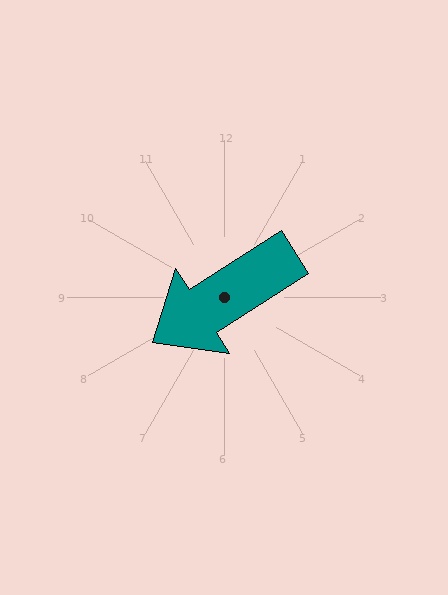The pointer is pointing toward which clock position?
Roughly 8 o'clock.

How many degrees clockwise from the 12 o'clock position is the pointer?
Approximately 238 degrees.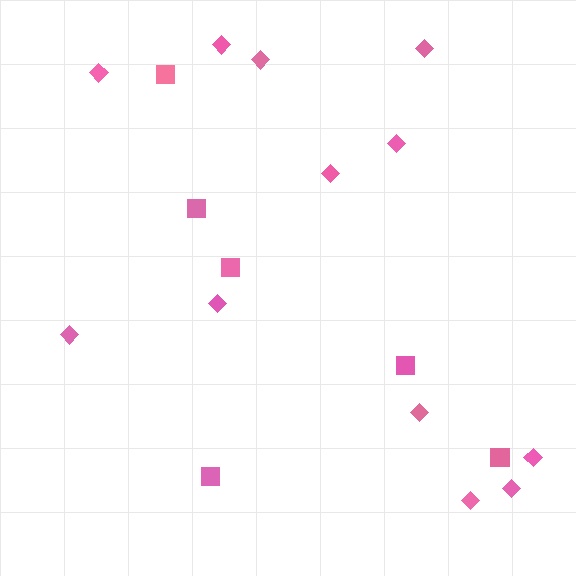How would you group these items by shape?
There are 2 groups: one group of squares (6) and one group of diamonds (12).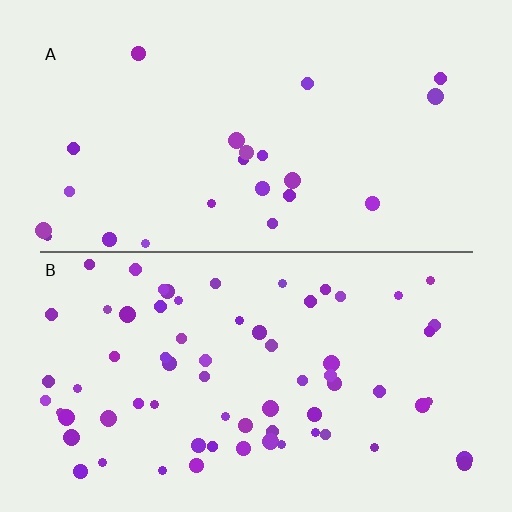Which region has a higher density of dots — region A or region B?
B (the bottom).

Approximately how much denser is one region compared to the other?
Approximately 3.0× — region B over region A.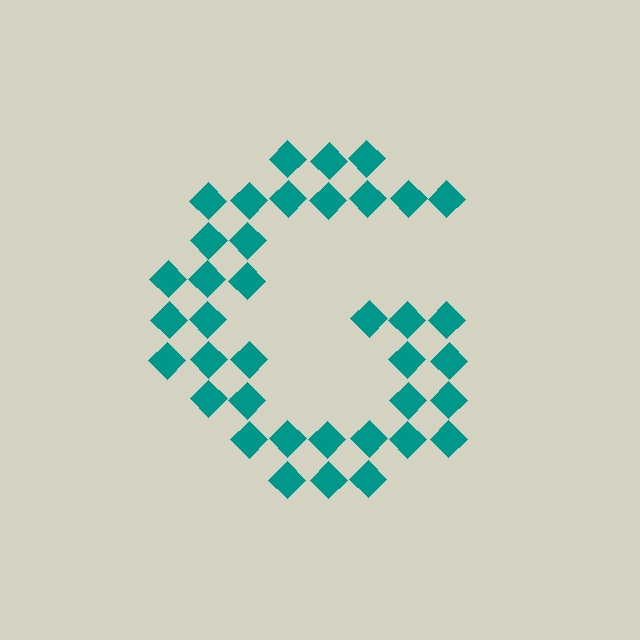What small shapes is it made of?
It is made of small diamonds.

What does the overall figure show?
The overall figure shows the letter G.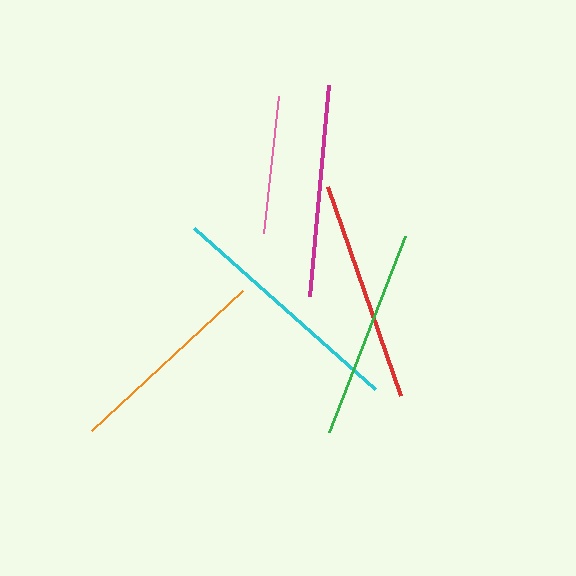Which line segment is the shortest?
The pink line is the shortest at approximately 138 pixels.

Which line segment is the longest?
The cyan line is the longest at approximately 242 pixels.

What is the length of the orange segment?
The orange segment is approximately 206 pixels long.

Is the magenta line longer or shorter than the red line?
The red line is longer than the magenta line.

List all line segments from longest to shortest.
From longest to shortest: cyan, red, magenta, green, orange, pink.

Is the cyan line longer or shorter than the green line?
The cyan line is longer than the green line.